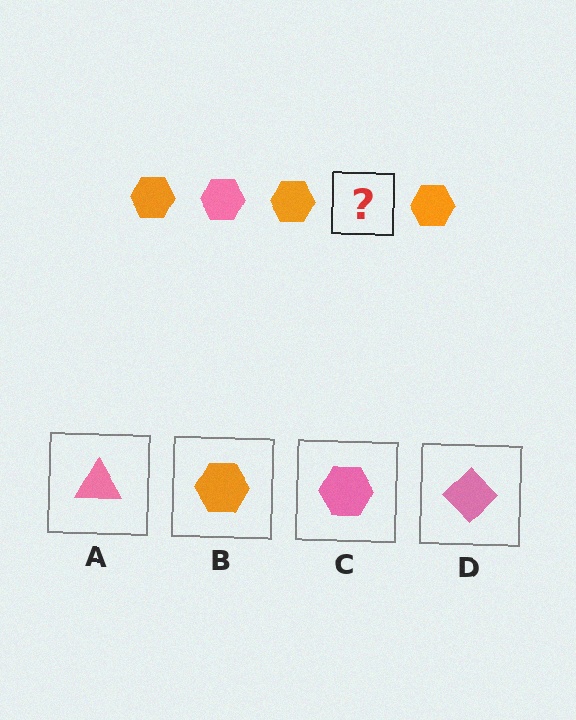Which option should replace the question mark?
Option C.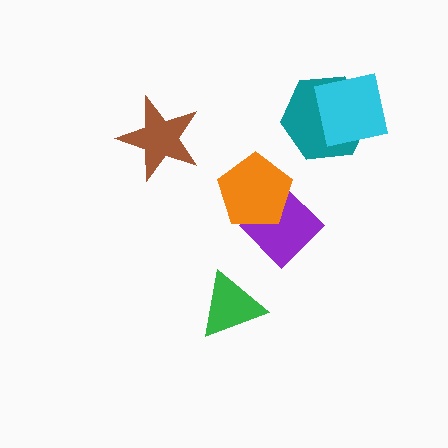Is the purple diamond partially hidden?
Yes, it is partially covered by another shape.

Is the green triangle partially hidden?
No, no other shape covers it.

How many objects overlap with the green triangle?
0 objects overlap with the green triangle.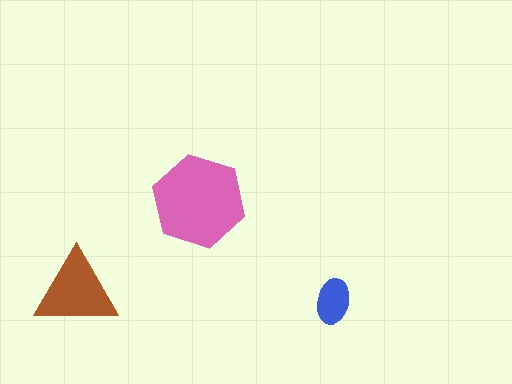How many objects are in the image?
There are 3 objects in the image.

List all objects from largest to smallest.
The pink hexagon, the brown triangle, the blue ellipse.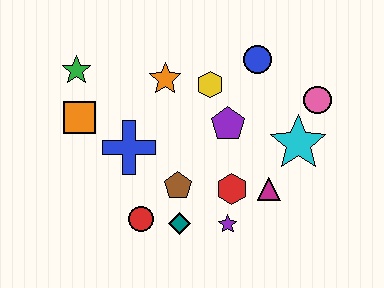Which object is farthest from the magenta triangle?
The green star is farthest from the magenta triangle.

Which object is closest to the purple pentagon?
The yellow hexagon is closest to the purple pentagon.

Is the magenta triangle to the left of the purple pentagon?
No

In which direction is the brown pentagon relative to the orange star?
The brown pentagon is below the orange star.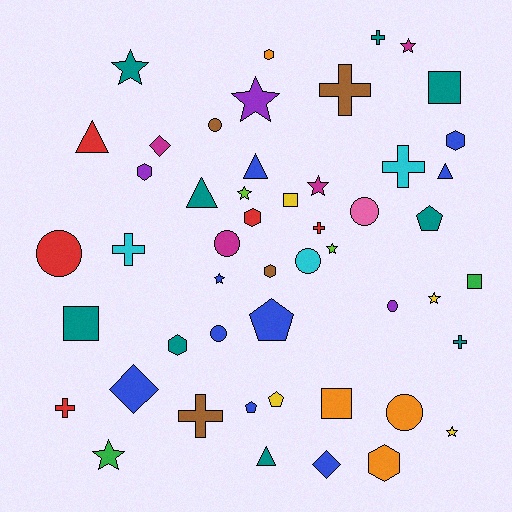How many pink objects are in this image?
There is 1 pink object.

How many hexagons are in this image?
There are 7 hexagons.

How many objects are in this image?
There are 50 objects.